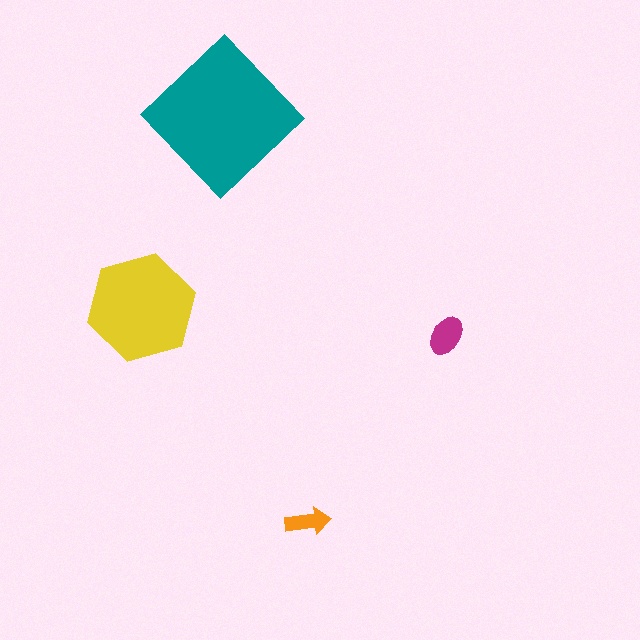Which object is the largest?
The teal diamond.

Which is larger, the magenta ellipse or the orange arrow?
The magenta ellipse.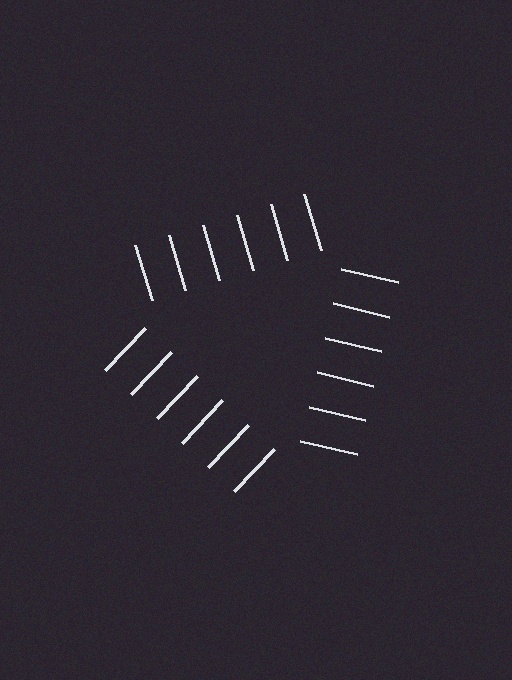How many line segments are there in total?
18 — 6 along each of the 3 edges.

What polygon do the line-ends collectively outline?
An illusory triangle — the line segments terminate on its edges but no continuous stroke is drawn.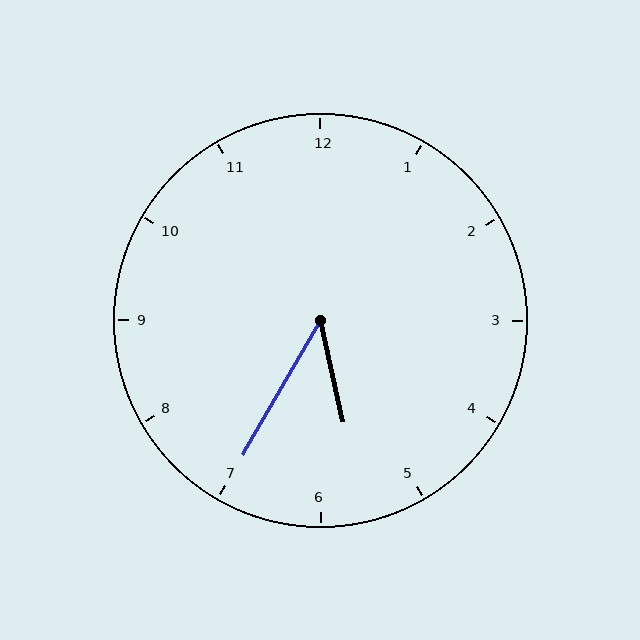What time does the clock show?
5:35.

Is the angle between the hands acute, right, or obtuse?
It is acute.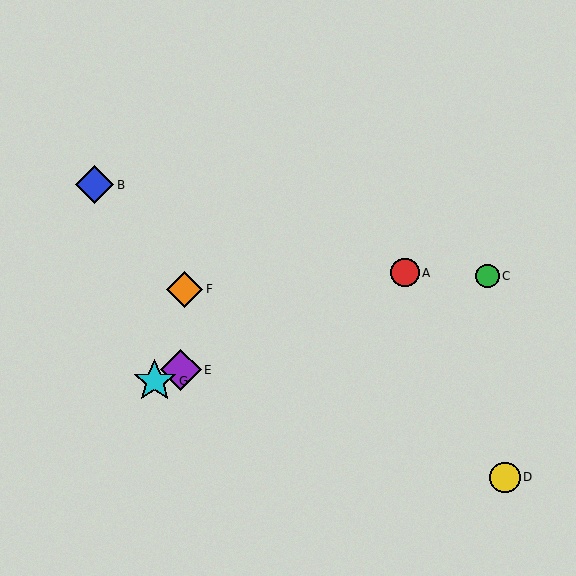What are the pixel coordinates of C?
Object C is at (487, 276).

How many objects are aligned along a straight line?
3 objects (A, E, G) are aligned along a straight line.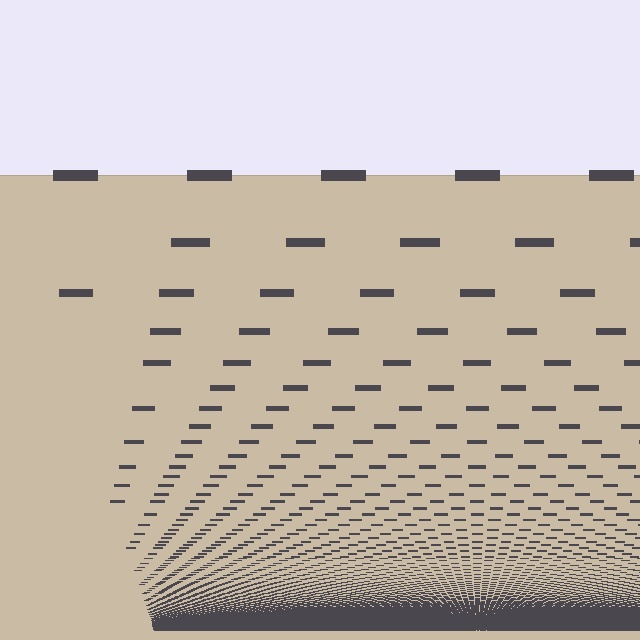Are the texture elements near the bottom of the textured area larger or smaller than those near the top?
Smaller. The gradient is inverted — elements near the bottom are smaller and denser.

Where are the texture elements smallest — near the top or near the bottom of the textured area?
Near the bottom.